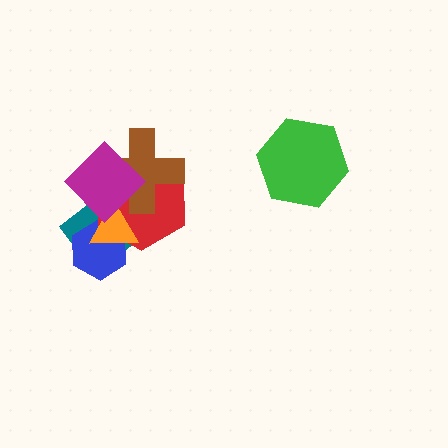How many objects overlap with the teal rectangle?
5 objects overlap with the teal rectangle.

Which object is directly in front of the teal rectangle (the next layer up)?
The blue hexagon is directly in front of the teal rectangle.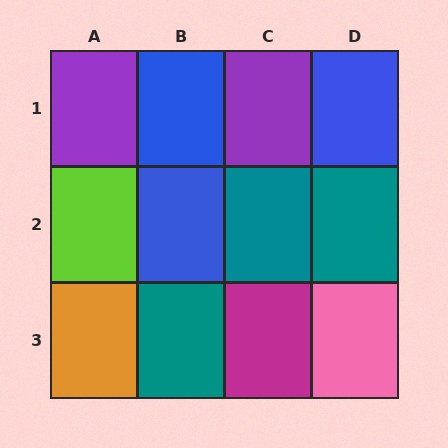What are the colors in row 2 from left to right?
Lime, blue, teal, teal.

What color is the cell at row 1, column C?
Purple.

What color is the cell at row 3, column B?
Teal.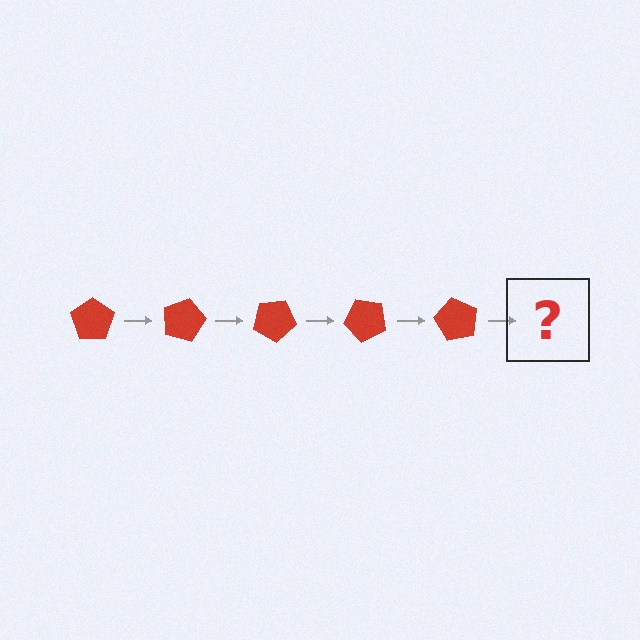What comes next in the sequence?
The next element should be a red pentagon rotated 75 degrees.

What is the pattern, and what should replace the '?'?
The pattern is that the pentagon rotates 15 degrees each step. The '?' should be a red pentagon rotated 75 degrees.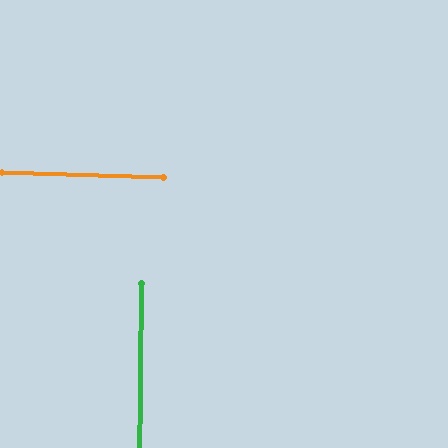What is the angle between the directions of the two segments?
Approximately 89 degrees.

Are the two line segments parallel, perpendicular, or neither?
Perpendicular — they meet at approximately 89°.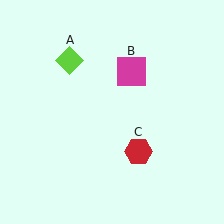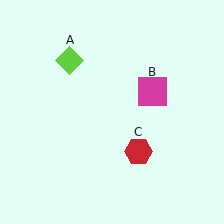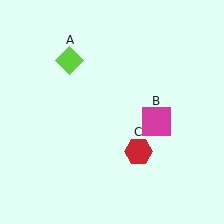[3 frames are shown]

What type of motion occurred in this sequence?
The magenta square (object B) rotated clockwise around the center of the scene.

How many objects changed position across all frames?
1 object changed position: magenta square (object B).